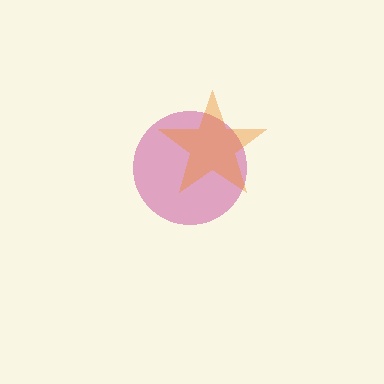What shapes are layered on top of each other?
The layered shapes are: a magenta circle, an orange star.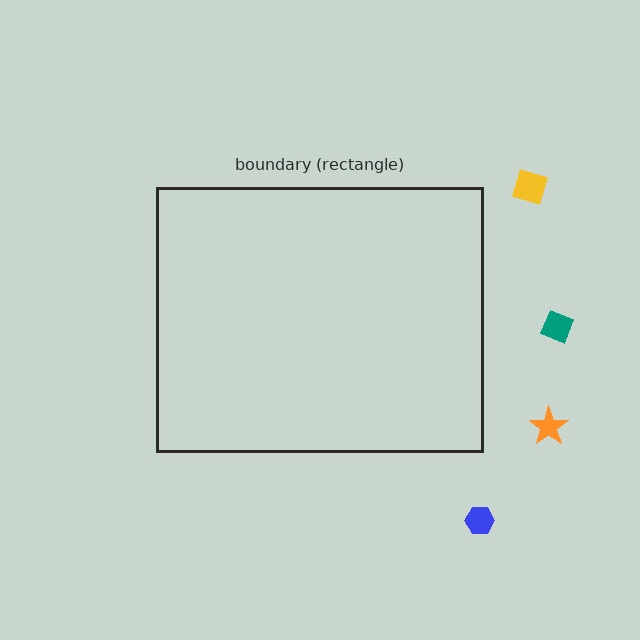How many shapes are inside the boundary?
0 inside, 4 outside.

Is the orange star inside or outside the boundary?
Outside.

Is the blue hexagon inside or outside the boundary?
Outside.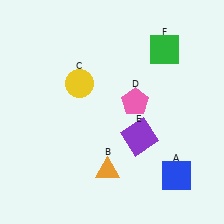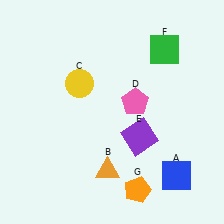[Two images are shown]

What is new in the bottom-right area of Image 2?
An orange pentagon (G) was added in the bottom-right area of Image 2.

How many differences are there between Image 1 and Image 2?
There is 1 difference between the two images.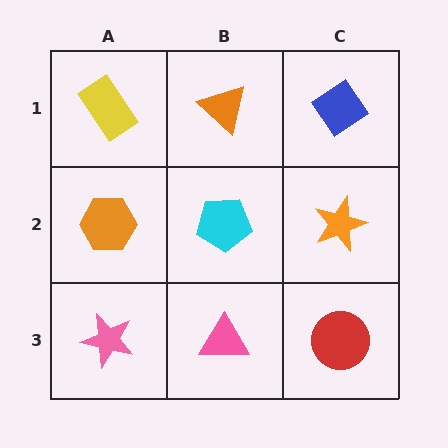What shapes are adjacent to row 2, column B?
An orange triangle (row 1, column B), a pink triangle (row 3, column B), an orange hexagon (row 2, column A), an orange star (row 2, column C).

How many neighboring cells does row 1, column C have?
2.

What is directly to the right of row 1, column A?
An orange triangle.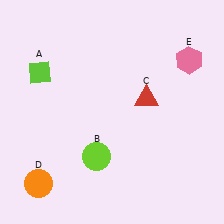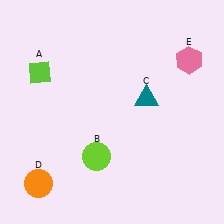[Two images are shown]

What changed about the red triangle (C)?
In Image 1, C is red. In Image 2, it changed to teal.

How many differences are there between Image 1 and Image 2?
There is 1 difference between the two images.